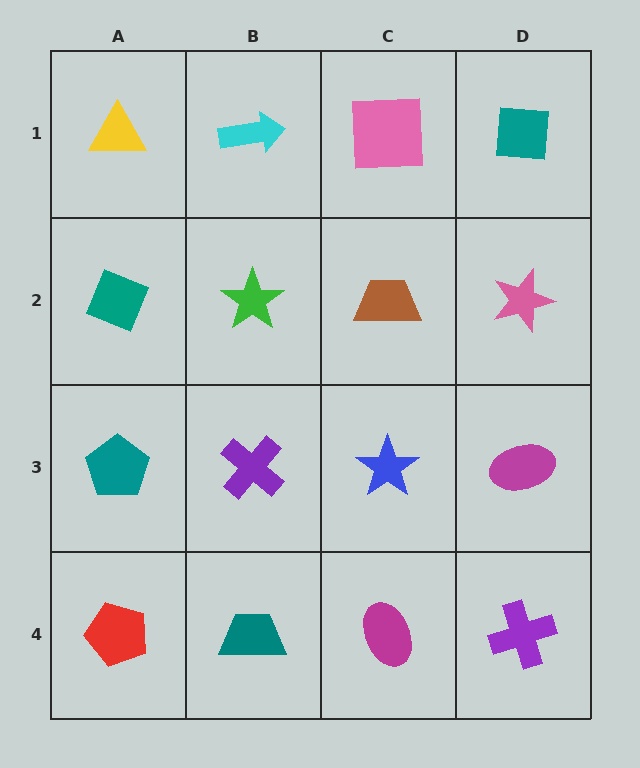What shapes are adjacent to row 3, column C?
A brown trapezoid (row 2, column C), a magenta ellipse (row 4, column C), a purple cross (row 3, column B), a magenta ellipse (row 3, column D).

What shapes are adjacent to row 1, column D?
A pink star (row 2, column D), a pink square (row 1, column C).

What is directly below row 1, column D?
A pink star.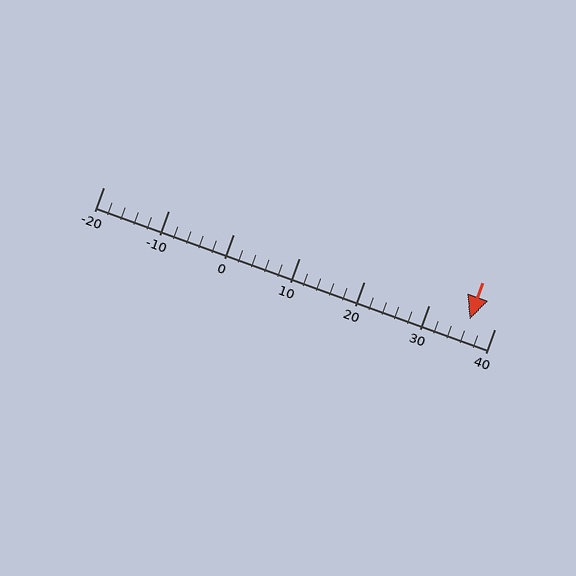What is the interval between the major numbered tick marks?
The major tick marks are spaced 10 units apart.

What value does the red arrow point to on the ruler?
The red arrow points to approximately 36.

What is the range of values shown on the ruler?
The ruler shows values from -20 to 40.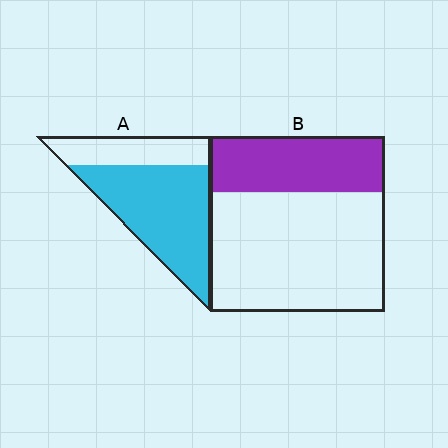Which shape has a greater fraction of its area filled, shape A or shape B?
Shape A.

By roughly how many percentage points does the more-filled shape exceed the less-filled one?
By roughly 40 percentage points (A over B).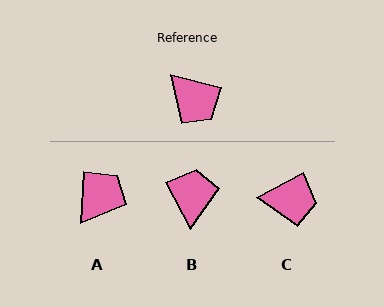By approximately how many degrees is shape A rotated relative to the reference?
Approximately 101 degrees counter-clockwise.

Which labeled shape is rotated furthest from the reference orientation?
B, about 132 degrees away.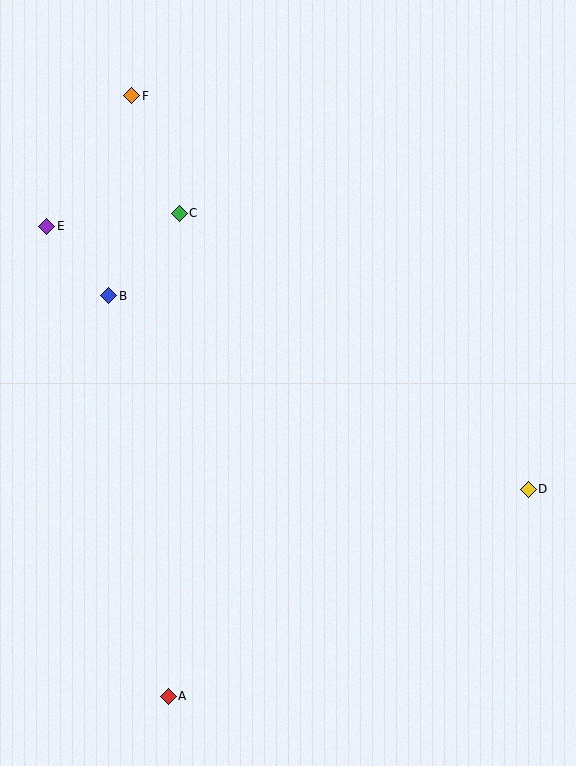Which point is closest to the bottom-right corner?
Point D is closest to the bottom-right corner.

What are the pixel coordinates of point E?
Point E is at (47, 226).